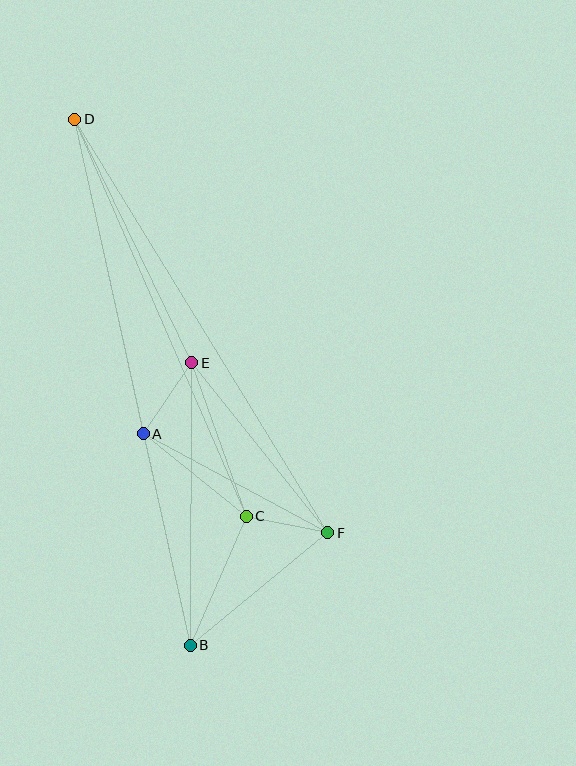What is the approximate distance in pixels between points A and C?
The distance between A and C is approximately 132 pixels.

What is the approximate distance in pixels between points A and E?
The distance between A and E is approximately 86 pixels.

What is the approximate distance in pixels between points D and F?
The distance between D and F is approximately 485 pixels.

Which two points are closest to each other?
Points C and F are closest to each other.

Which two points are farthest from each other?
Points B and D are farthest from each other.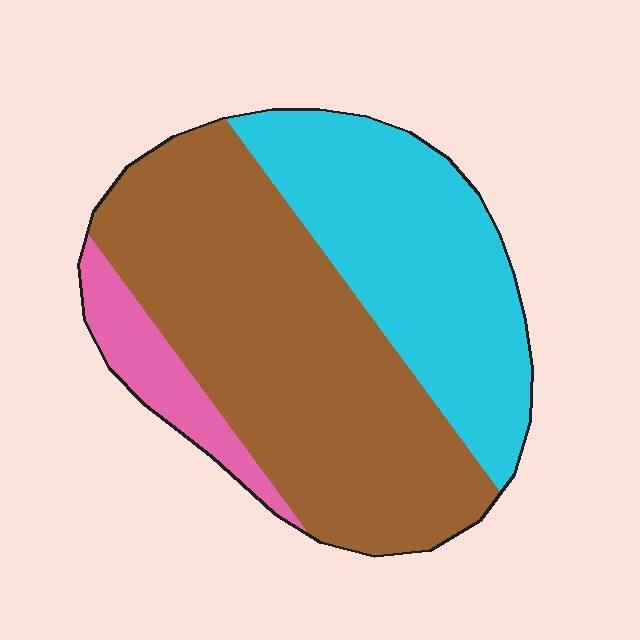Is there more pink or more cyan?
Cyan.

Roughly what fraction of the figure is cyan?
Cyan covers around 35% of the figure.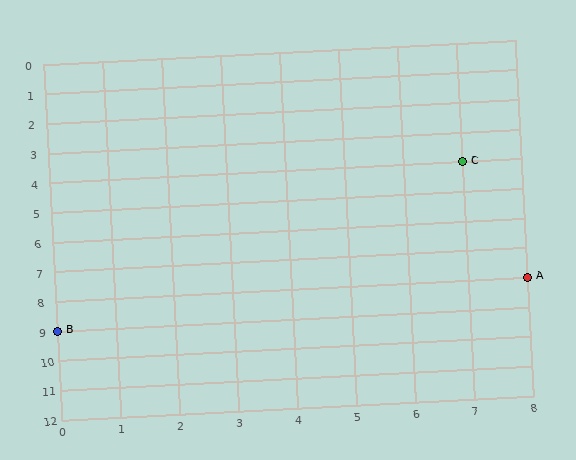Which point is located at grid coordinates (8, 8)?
Point A is at (8, 8).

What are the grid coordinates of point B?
Point B is at grid coordinates (0, 9).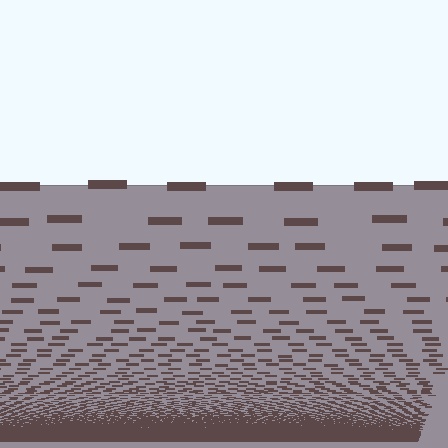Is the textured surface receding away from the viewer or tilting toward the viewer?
The surface appears to tilt toward the viewer. Texture elements get larger and sparser toward the top.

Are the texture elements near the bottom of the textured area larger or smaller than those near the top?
Smaller. The gradient is inverted — elements near the bottom are smaller and denser.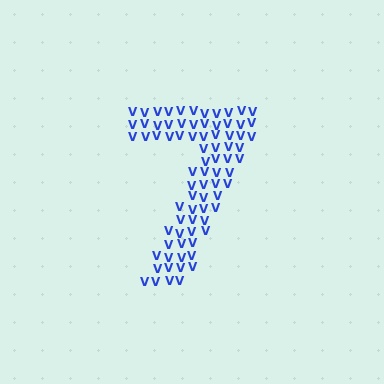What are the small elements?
The small elements are letter V's.